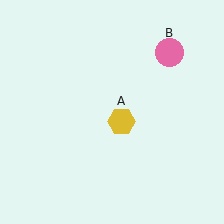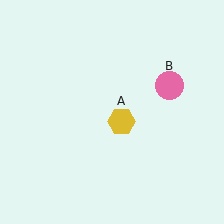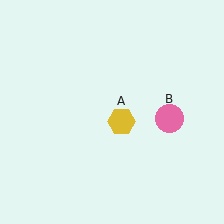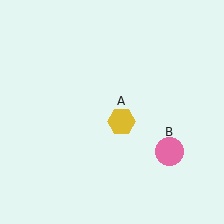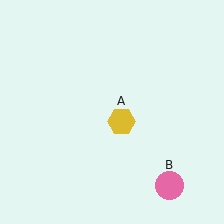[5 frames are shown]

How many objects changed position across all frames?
1 object changed position: pink circle (object B).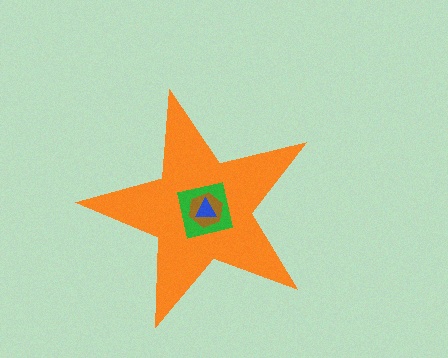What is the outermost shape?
The orange star.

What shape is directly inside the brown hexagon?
The blue triangle.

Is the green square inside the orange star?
Yes.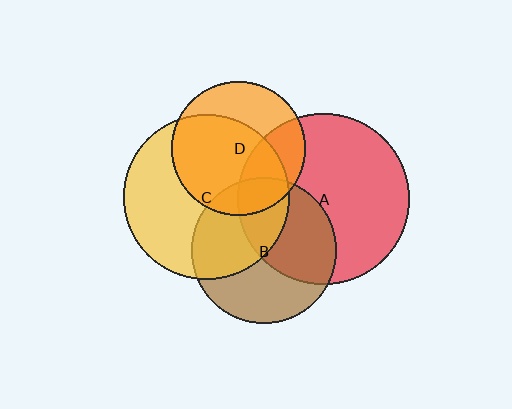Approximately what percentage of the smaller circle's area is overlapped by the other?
Approximately 45%.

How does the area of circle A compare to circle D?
Approximately 1.6 times.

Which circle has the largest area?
Circle A (red).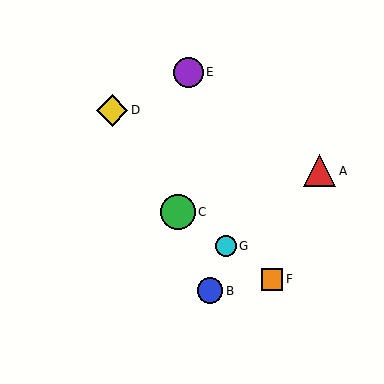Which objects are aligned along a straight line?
Objects C, F, G are aligned along a straight line.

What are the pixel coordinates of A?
Object A is at (319, 171).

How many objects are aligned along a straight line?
3 objects (C, F, G) are aligned along a straight line.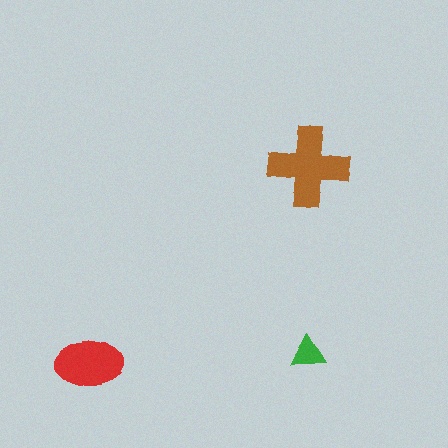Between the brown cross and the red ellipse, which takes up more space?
The brown cross.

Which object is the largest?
The brown cross.